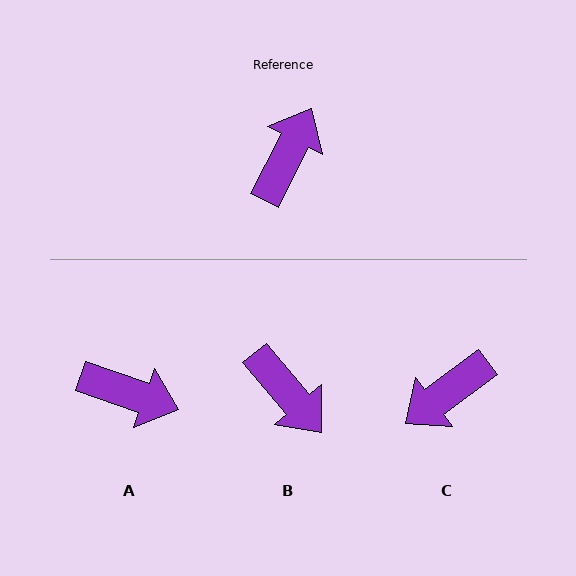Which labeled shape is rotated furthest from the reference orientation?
C, about 154 degrees away.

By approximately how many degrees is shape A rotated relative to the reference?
Approximately 82 degrees clockwise.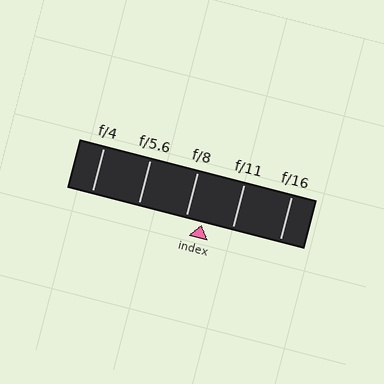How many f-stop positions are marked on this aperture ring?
There are 5 f-stop positions marked.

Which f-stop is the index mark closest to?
The index mark is closest to f/8.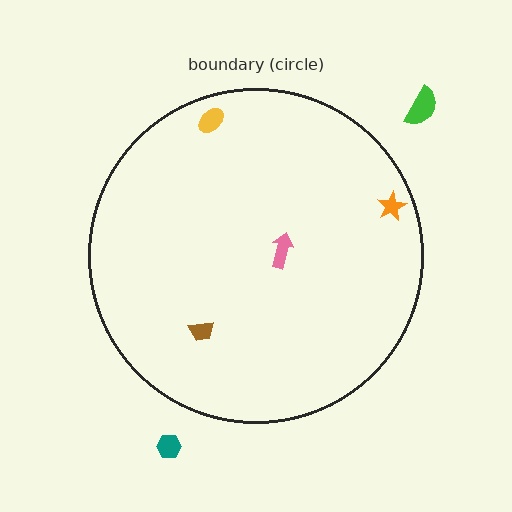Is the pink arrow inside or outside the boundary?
Inside.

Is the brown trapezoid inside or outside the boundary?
Inside.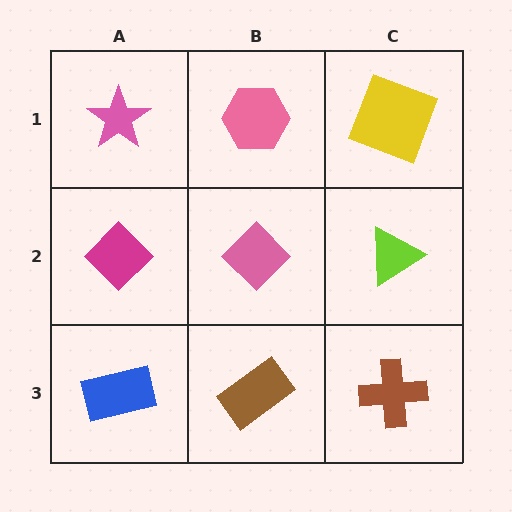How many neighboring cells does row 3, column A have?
2.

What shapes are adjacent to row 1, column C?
A lime triangle (row 2, column C), a pink hexagon (row 1, column B).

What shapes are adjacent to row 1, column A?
A magenta diamond (row 2, column A), a pink hexagon (row 1, column B).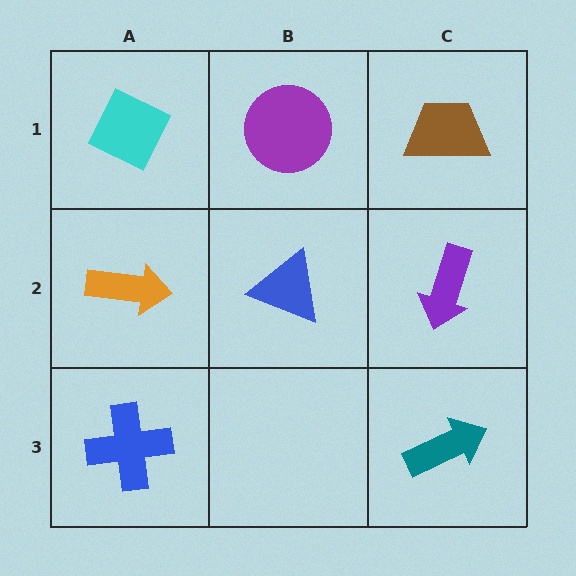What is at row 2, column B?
A blue triangle.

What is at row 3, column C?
A teal arrow.